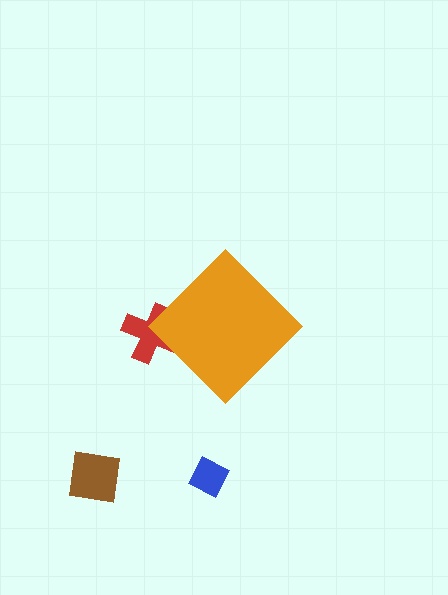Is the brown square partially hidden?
No, the brown square is fully visible.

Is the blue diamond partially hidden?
No, the blue diamond is fully visible.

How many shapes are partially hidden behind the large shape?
1 shape is partially hidden.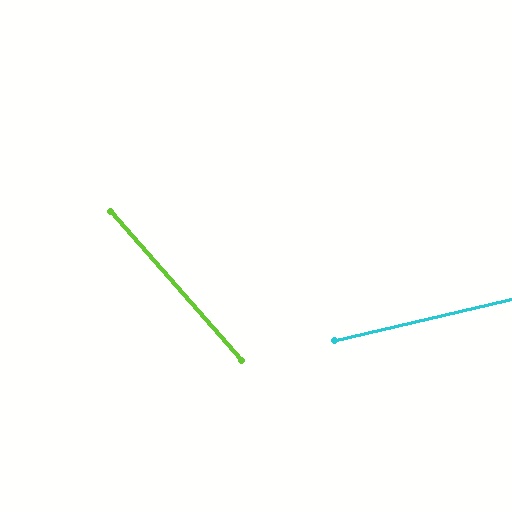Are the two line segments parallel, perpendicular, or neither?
Neither parallel nor perpendicular — they differ by about 62°.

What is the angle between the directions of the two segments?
Approximately 62 degrees.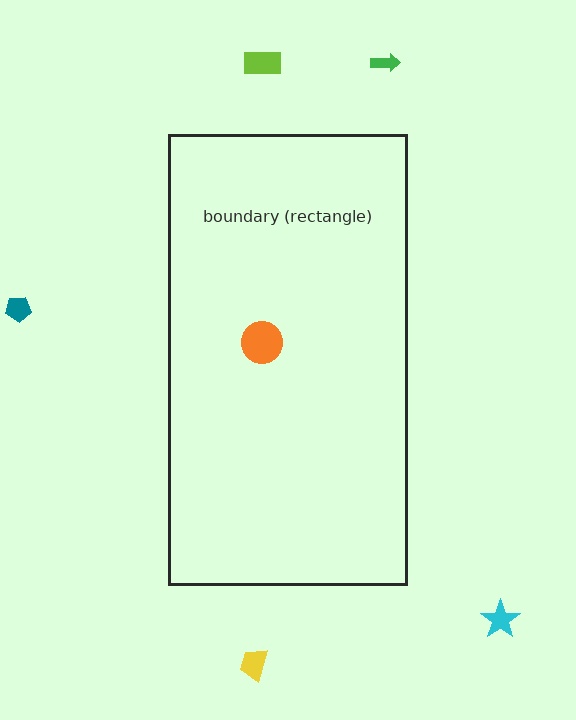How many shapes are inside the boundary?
1 inside, 5 outside.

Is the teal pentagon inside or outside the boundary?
Outside.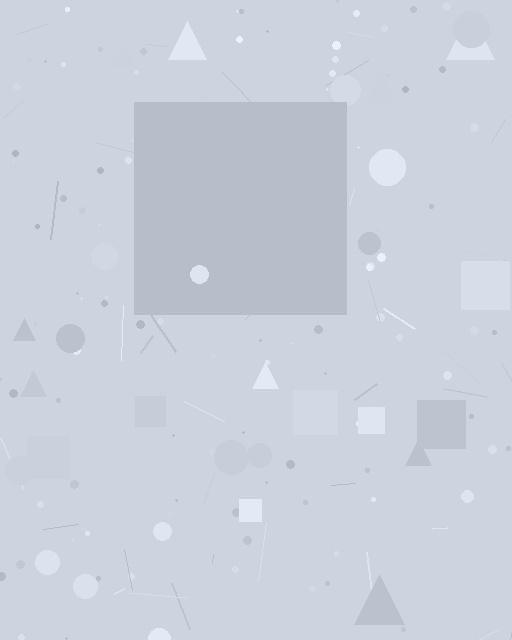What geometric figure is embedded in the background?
A square is embedded in the background.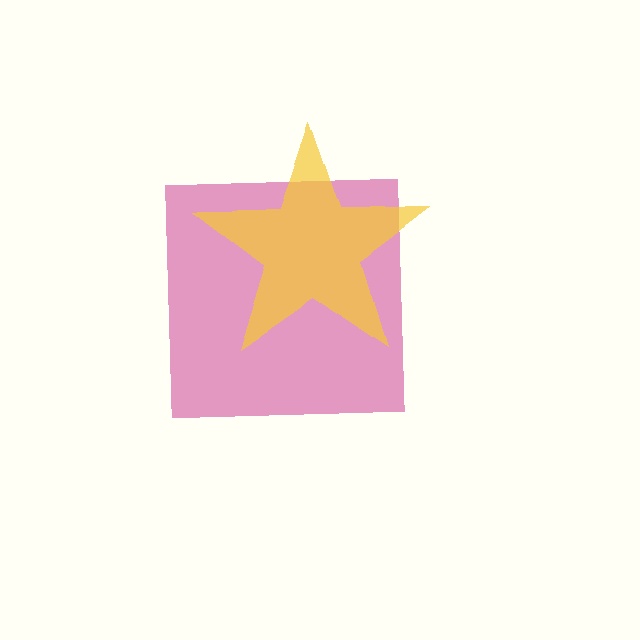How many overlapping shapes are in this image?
There are 2 overlapping shapes in the image.